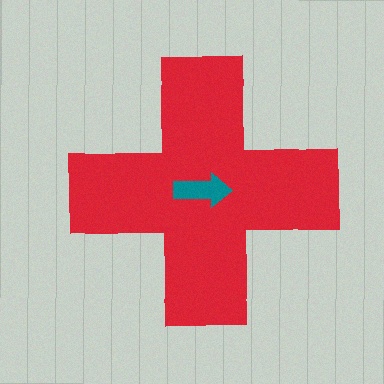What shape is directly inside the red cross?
The teal arrow.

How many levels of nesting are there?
2.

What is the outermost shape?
The red cross.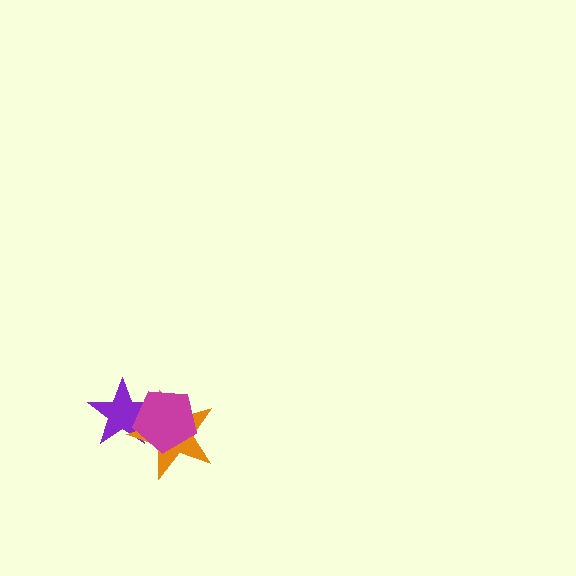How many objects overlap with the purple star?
2 objects overlap with the purple star.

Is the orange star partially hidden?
Yes, it is partially covered by another shape.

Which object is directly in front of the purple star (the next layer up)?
The orange star is directly in front of the purple star.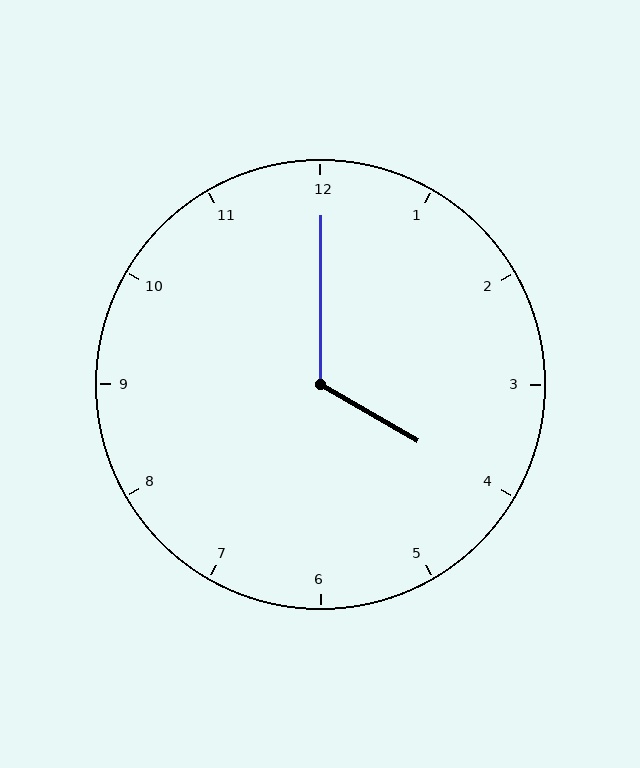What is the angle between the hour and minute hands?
Approximately 120 degrees.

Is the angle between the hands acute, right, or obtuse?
It is obtuse.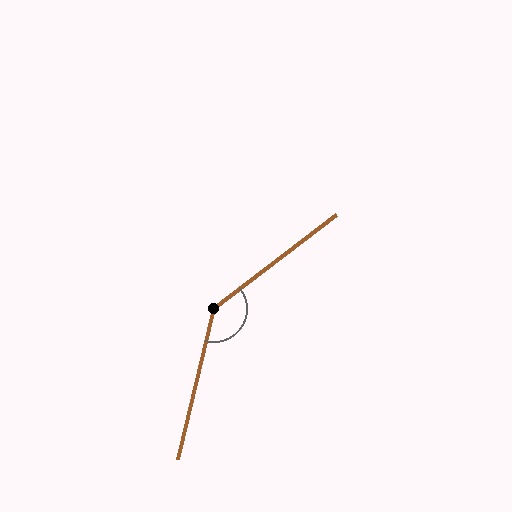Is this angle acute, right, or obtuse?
It is obtuse.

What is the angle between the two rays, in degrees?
Approximately 141 degrees.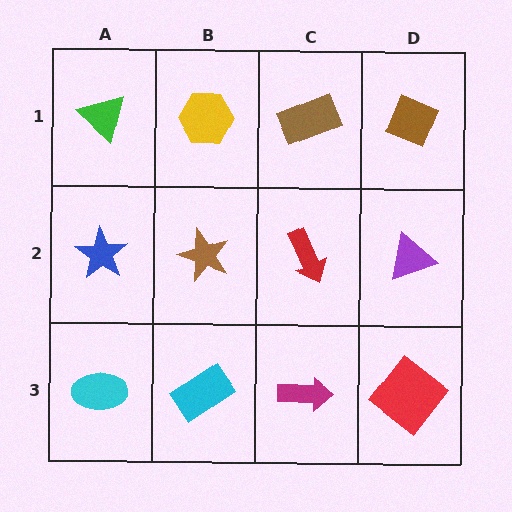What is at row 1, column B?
A yellow hexagon.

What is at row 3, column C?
A magenta arrow.